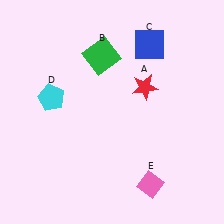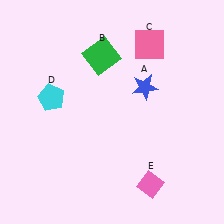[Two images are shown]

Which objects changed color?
A changed from red to blue. C changed from blue to pink.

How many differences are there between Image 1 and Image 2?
There are 2 differences between the two images.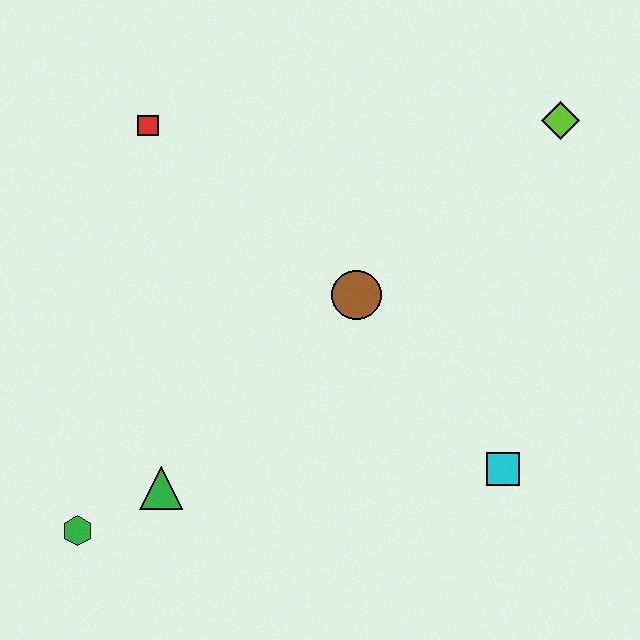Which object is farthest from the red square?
The cyan square is farthest from the red square.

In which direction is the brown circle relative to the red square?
The brown circle is to the right of the red square.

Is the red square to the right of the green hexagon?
Yes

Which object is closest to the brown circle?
The cyan square is closest to the brown circle.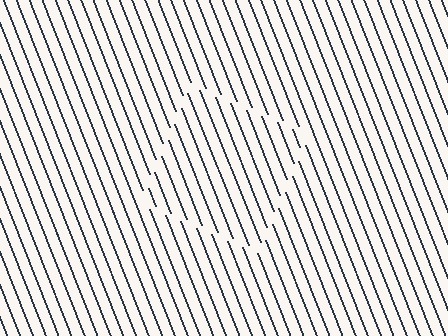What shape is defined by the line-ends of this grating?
An illusory square. The interior of the shape contains the same grating, shifted by half a period — the contour is defined by the phase discontinuity where line-ends from the inner and outer gratings abut.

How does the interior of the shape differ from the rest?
The interior of the shape contains the same grating, shifted by half a period — the contour is defined by the phase discontinuity where line-ends from the inner and outer gratings abut.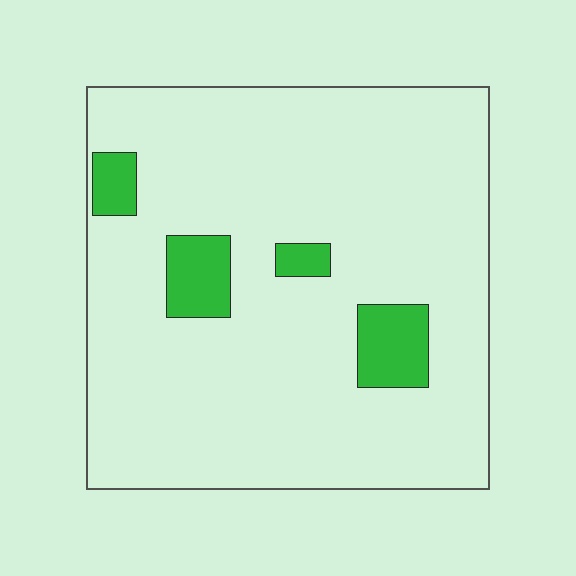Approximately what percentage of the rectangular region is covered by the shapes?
Approximately 10%.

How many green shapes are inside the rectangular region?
4.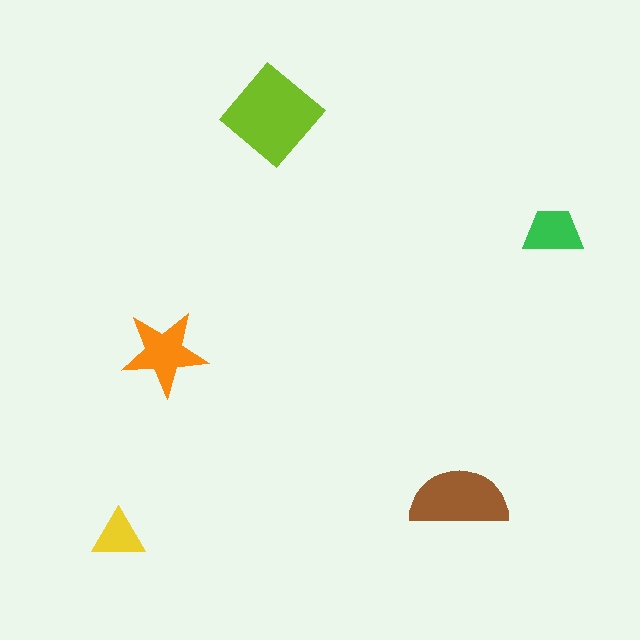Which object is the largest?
The lime diamond.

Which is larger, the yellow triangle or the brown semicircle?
The brown semicircle.